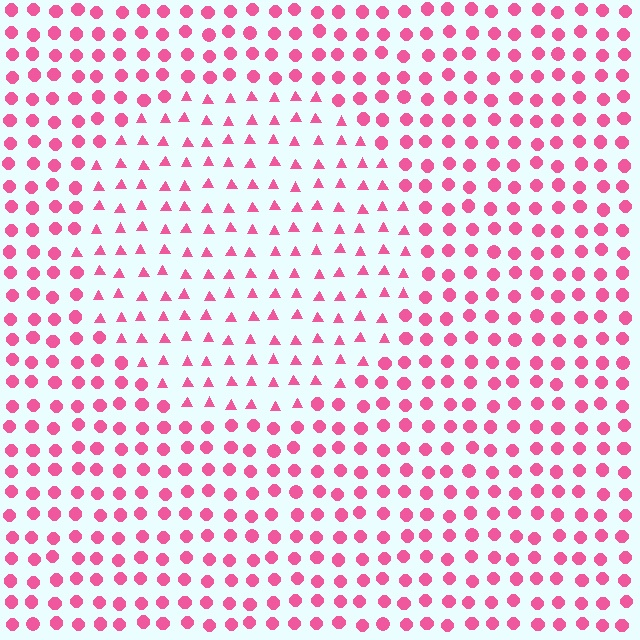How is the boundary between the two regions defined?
The boundary is defined by a change in element shape: triangles inside vs. circles outside. All elements share the same color and spacing.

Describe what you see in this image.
The image is filled with small pink elements arranged in a uniform grid. A circle-shaped region contains triangles, while the surrounding area contains circles. The boundary is defined purely by the change in element shape.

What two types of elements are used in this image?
The image uses triangles inside the circle region and circles outside it.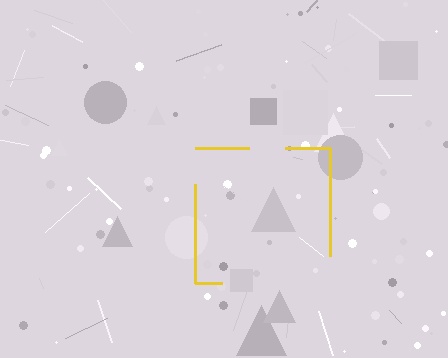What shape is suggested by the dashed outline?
The dashed outline suggests a square.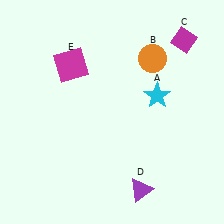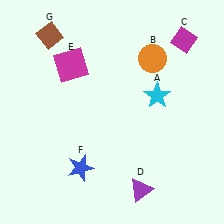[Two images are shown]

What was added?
A blue star (F), a brown diamond (G) were added in Image 2.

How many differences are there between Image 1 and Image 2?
There are 2 differences between the two images.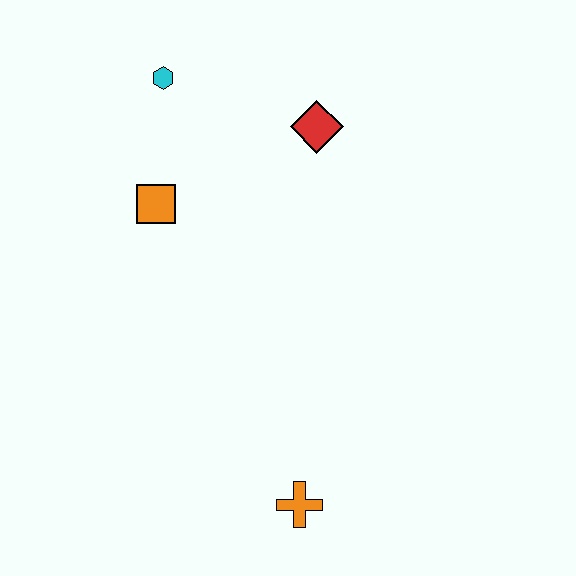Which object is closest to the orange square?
The cyan hexagon is closest to the orange square.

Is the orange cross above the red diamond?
No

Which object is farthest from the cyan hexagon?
The orange cross is farthest from the cyan hexagon.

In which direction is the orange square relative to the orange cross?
The orange square is above the orange cross.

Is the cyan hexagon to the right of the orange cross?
No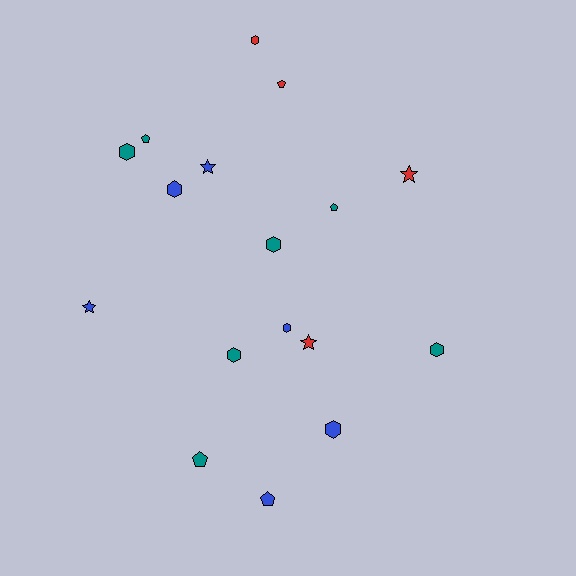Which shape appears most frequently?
Hexagon, with 8 objects.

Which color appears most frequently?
Teal, with 7 objects.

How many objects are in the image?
There are 17 objects.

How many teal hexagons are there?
There are 4 teal hexagons.